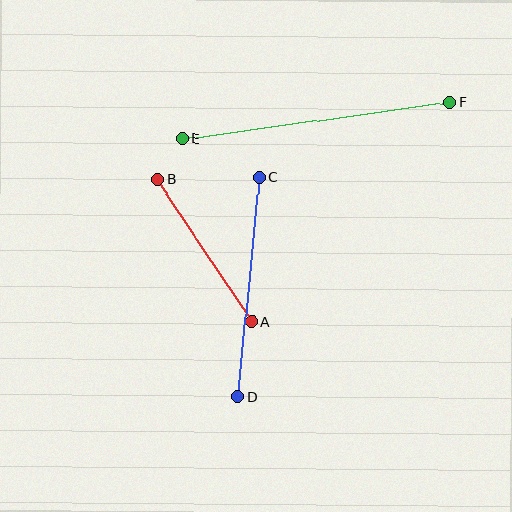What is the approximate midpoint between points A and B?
The midpoint is at approximately (205, 251) pixels.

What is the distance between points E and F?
The distance is approximately 271 pixels.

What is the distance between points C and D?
The distance is approximately 220 pixels.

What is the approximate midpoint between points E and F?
The midpoint is at approximately (316, 120) pixels.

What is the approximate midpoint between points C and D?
The midpoint is at approximately (248, 287) pixels.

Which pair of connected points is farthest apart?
Points E and F are farthest apart.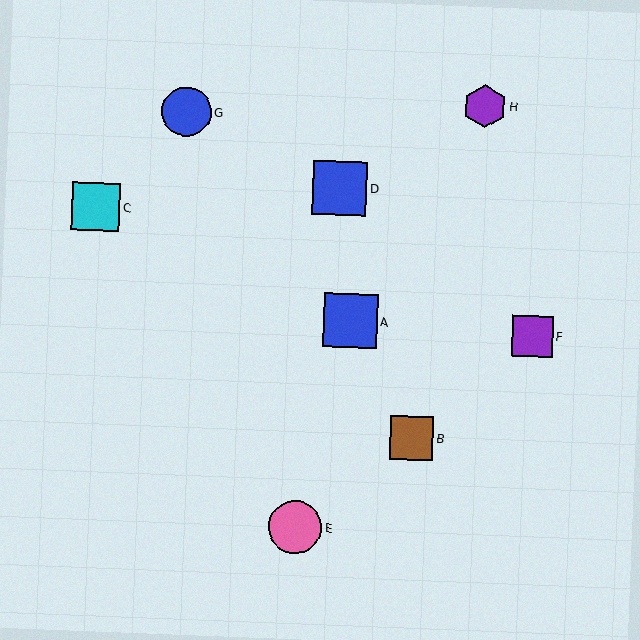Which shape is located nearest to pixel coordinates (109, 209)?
The cyan square (labeled C) at (96, 207) is nearest to that location.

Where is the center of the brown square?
The center of the brown square is at (411, 438).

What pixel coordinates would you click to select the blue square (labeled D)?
Click at (340, 188) to select the blue square D.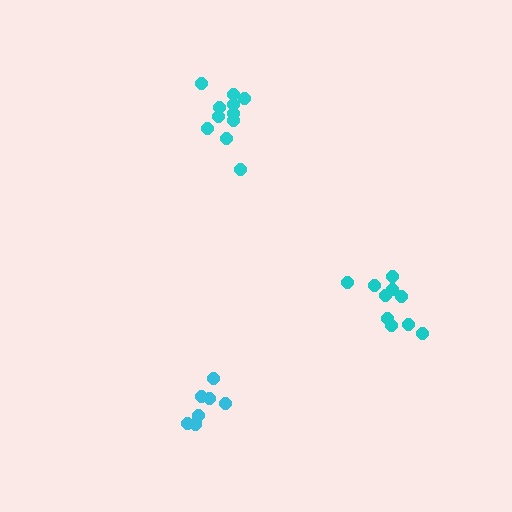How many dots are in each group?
Group 1: 11 dots, Group 2: 10 dots, Group 3: 7 dots (28 total).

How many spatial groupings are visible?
There are 3 spatial groupings.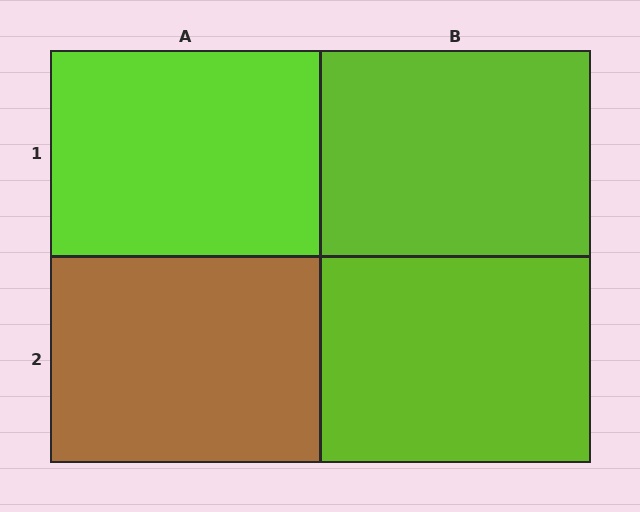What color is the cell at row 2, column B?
Lime.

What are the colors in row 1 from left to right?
Lime, lime.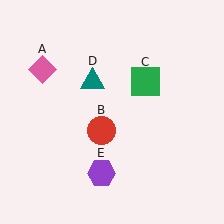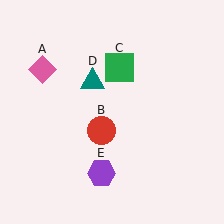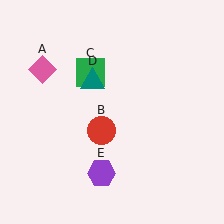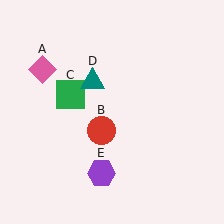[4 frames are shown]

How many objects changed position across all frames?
1 object changed position: green square (object C).